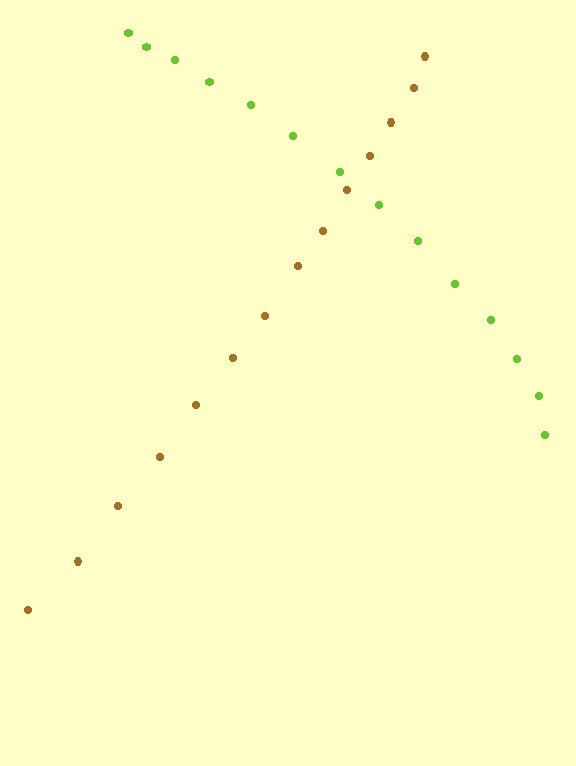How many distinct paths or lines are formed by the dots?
There are 2 distinct paths.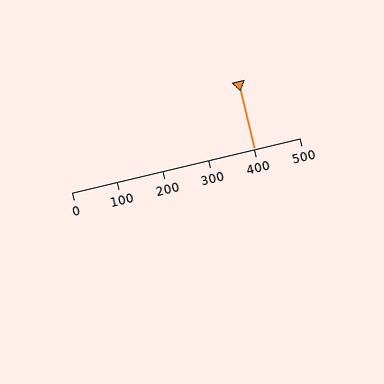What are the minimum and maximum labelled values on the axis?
The axis runs from 0 to 500.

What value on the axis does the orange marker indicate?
The marker indicates approximately 400.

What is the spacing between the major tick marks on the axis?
The major ticks are spaced 100 apart.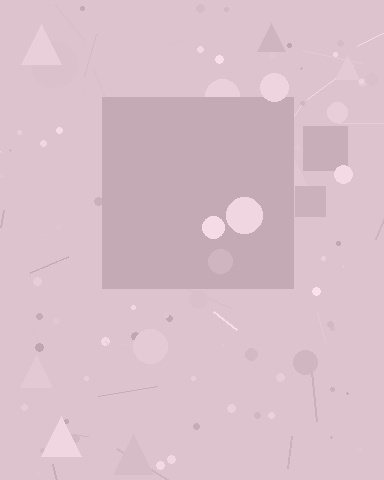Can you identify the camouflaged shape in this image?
The camouflaged shape is a square.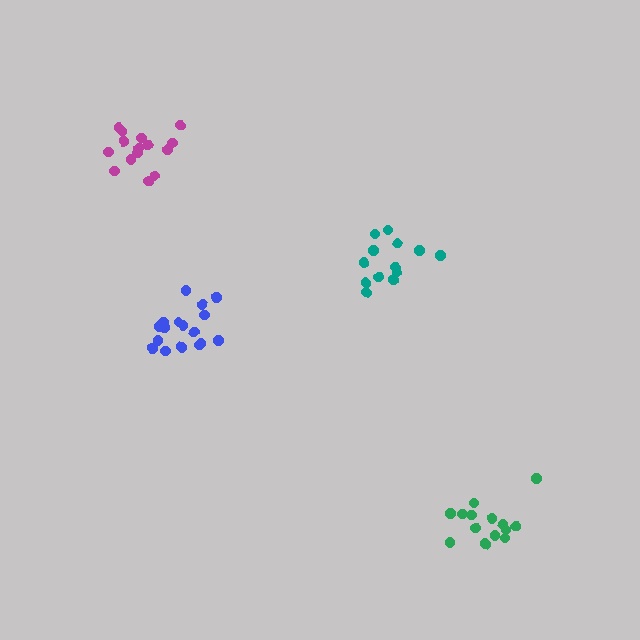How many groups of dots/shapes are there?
There are 4 groups.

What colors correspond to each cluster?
The clusters are colored: green, blue, teal, magenta.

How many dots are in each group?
Group 1: 14 dots, Group 2: 17 dots, Group 3: 13 dots, Group 4: 15 dots (59 total).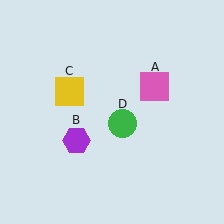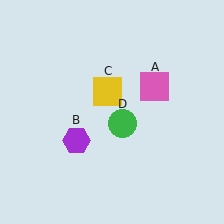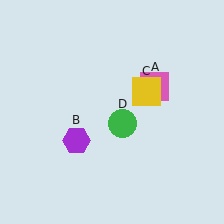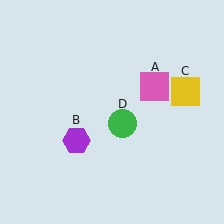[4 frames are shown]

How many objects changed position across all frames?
1 object changed position: yellow square (object C).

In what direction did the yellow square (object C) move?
The yellow square (object C) moved right.